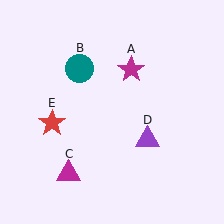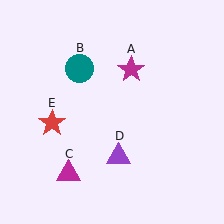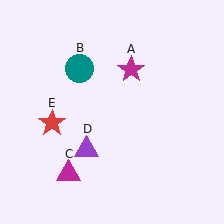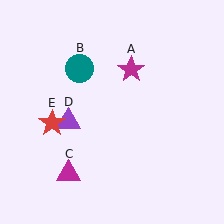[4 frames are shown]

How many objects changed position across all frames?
1 object changed position: purple triangle (object D).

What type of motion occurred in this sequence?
The purple triangle (object D) rotated clockwise around the center of the scene.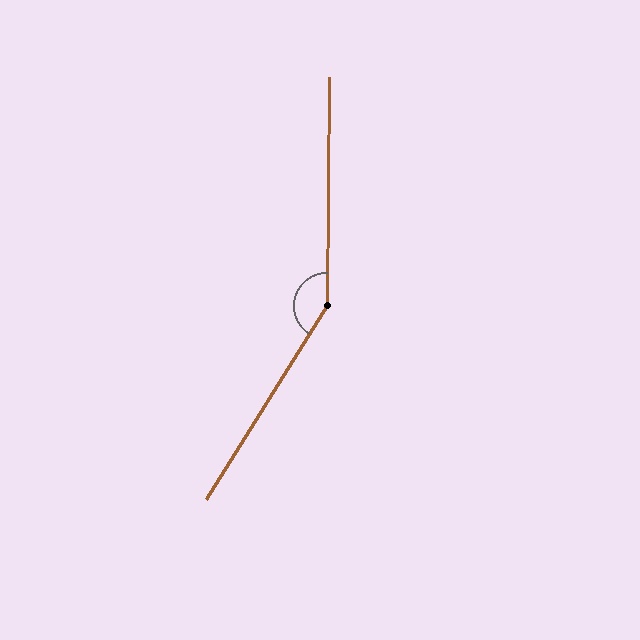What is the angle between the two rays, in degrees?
Approximately 148 degrees.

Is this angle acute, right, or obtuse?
It is obtuse.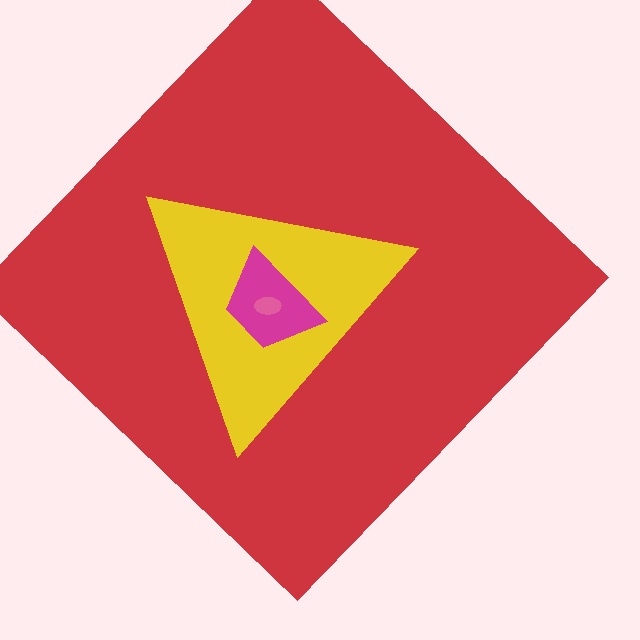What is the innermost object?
The pink ellipse.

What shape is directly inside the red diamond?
The yellow triangle.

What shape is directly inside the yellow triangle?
The magenta trapezoid.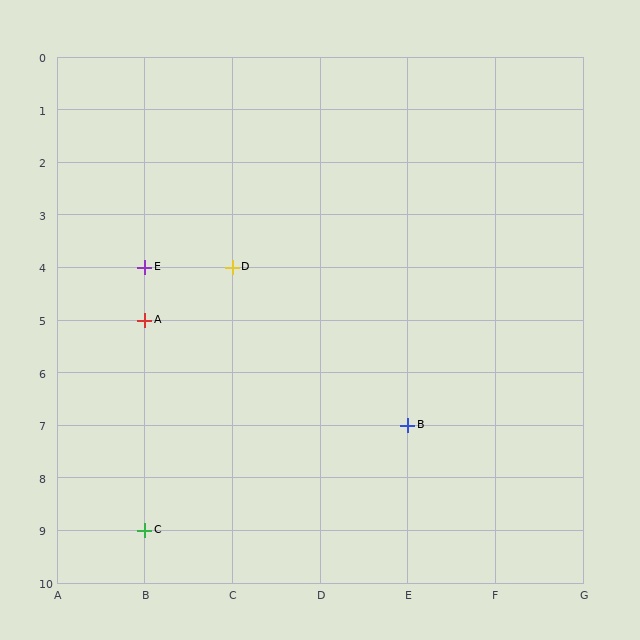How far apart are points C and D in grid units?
Points C and D are 1 column and 5 rows apart (about 5.1 grid units diagonally).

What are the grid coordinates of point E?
Point E is at grid coordinates (B, 4).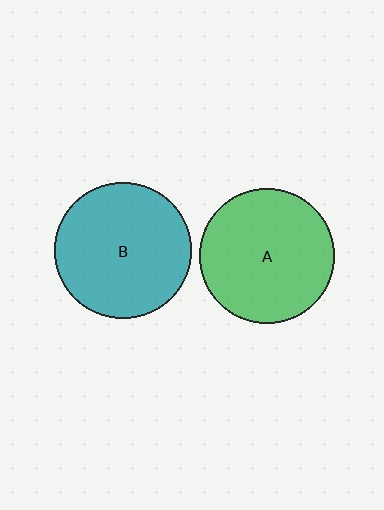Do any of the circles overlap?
No, none of the circles overlap.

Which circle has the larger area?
Circle B (teal).